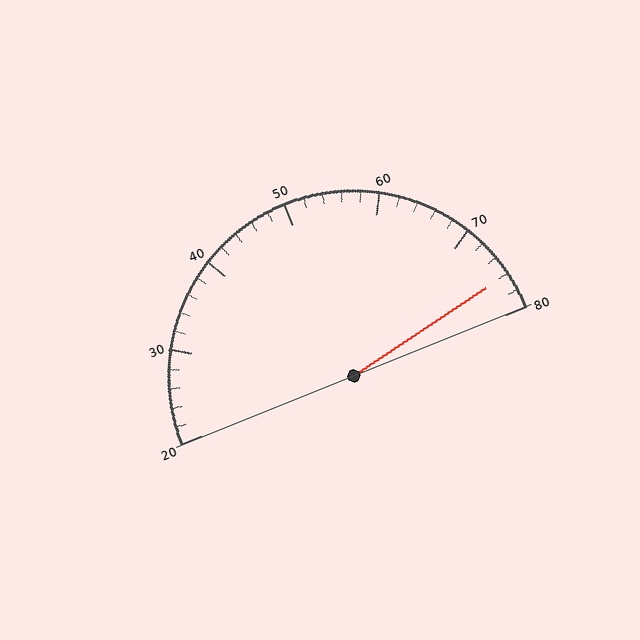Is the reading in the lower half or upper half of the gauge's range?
The reading is in the upper half of the range (20 to 80).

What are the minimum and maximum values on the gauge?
The gauge ranges from 20 to 80.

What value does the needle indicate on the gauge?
The needle indicates approximately 76.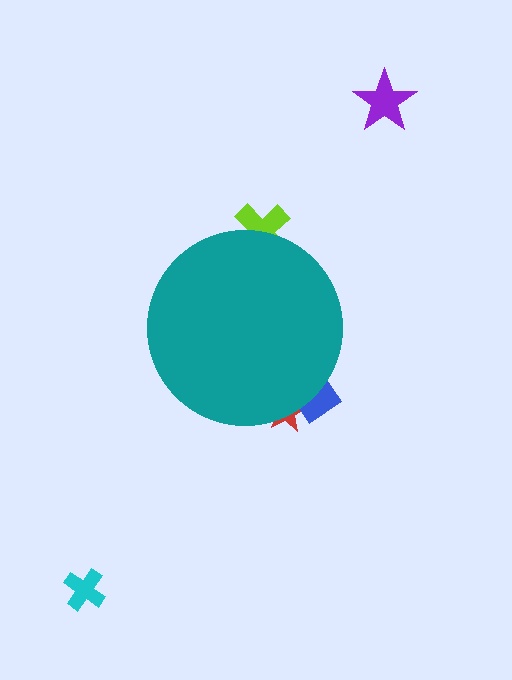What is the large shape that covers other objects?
A teal circle.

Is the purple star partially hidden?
No, the purple star is fully visible.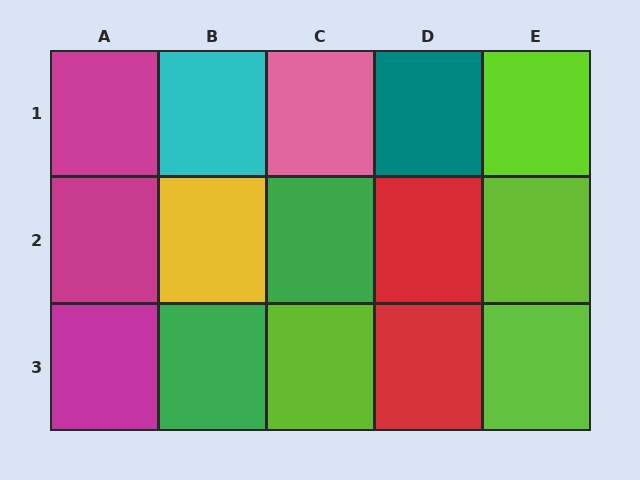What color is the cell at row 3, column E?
Lime.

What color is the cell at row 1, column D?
Teal.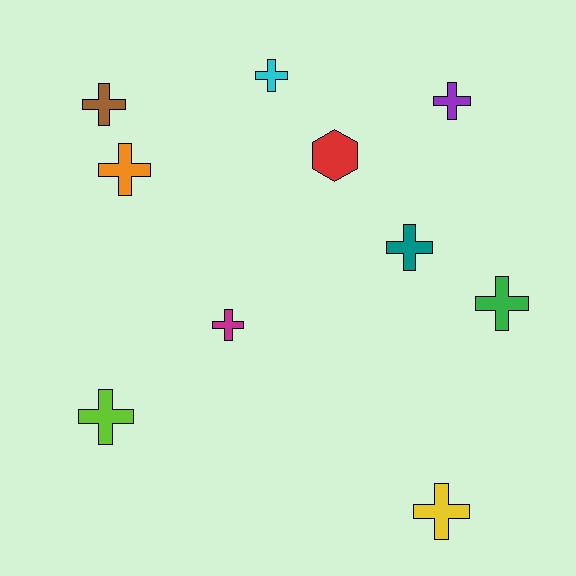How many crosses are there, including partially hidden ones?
There are 9 crosses.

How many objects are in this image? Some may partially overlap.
There are 10 objects.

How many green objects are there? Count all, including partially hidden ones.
There is 1 green object.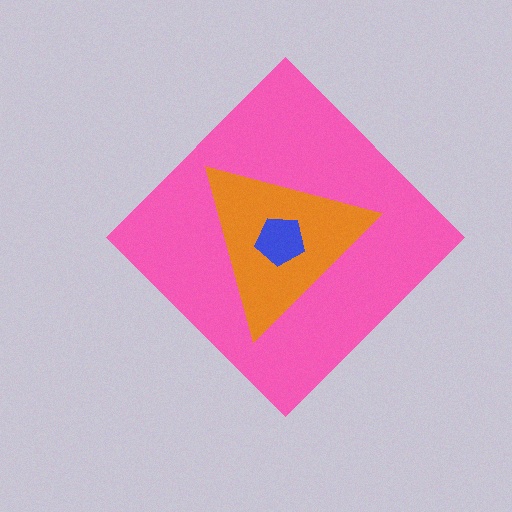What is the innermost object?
The blue pentagon.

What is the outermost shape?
The pink diamond.